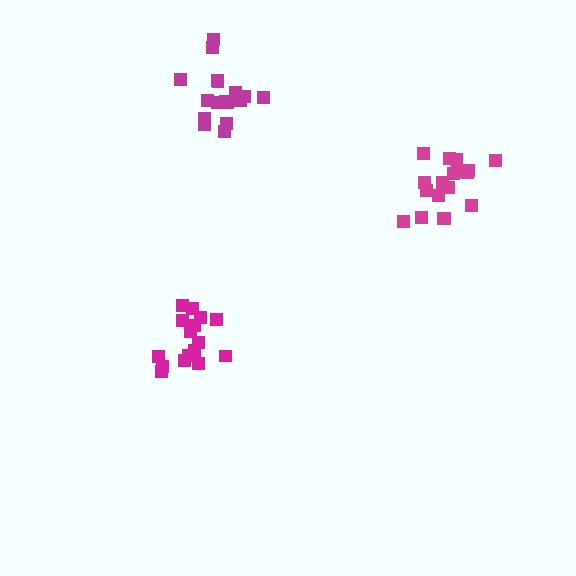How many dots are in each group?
Group 1: 16 dots, Group 2: 17 dots, Group 3: 19 dots (52 total).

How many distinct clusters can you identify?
There are 3 distinct clusters.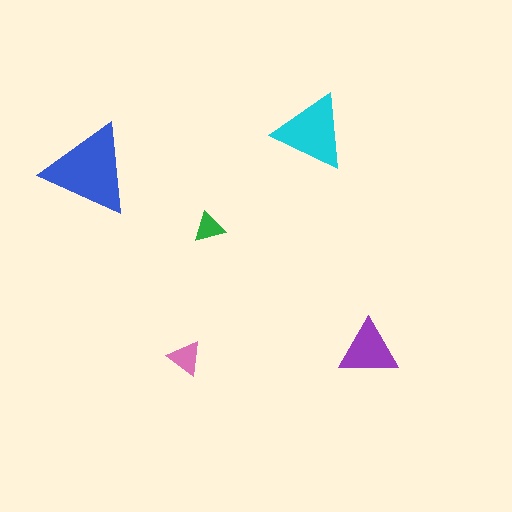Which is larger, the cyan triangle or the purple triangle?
The cyan one.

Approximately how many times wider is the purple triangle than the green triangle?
About 2 times wider.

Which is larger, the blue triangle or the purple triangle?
The blue one.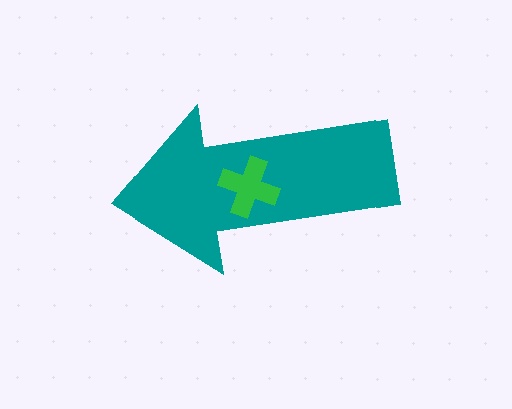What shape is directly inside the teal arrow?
The green cross.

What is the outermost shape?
The teal arrow.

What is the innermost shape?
The green cross.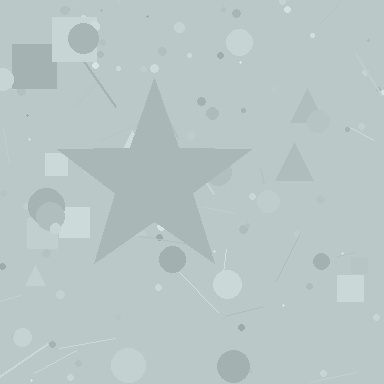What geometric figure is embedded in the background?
A star is embedded in the background.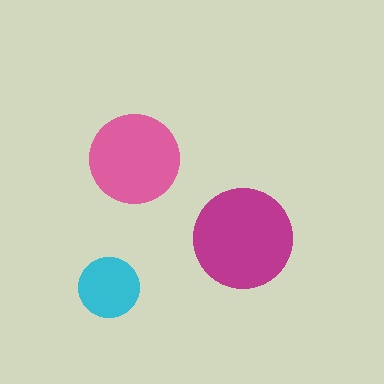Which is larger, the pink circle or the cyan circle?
The pink one.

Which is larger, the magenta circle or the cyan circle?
The magenta one.